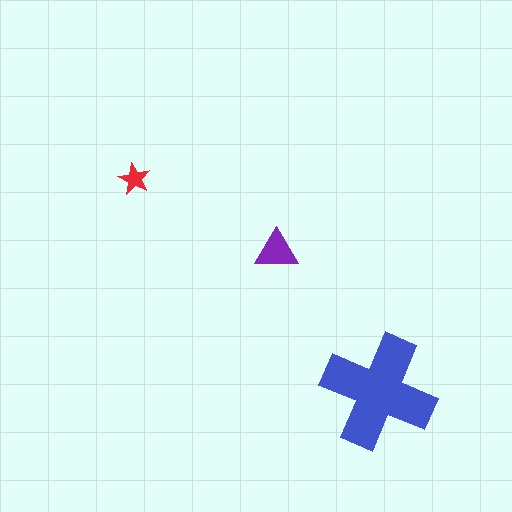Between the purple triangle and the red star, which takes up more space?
The purple triangle.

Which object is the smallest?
The red star.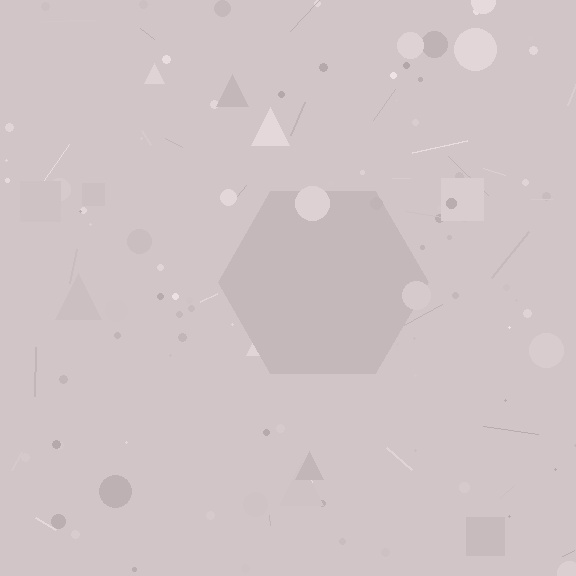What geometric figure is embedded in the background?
A hexagon is embedded in the background.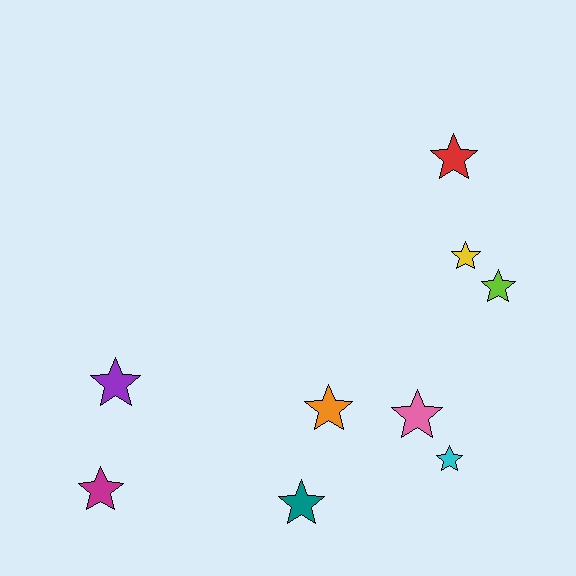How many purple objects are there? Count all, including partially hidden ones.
There is 1 purple object.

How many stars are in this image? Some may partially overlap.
There are 9 stars.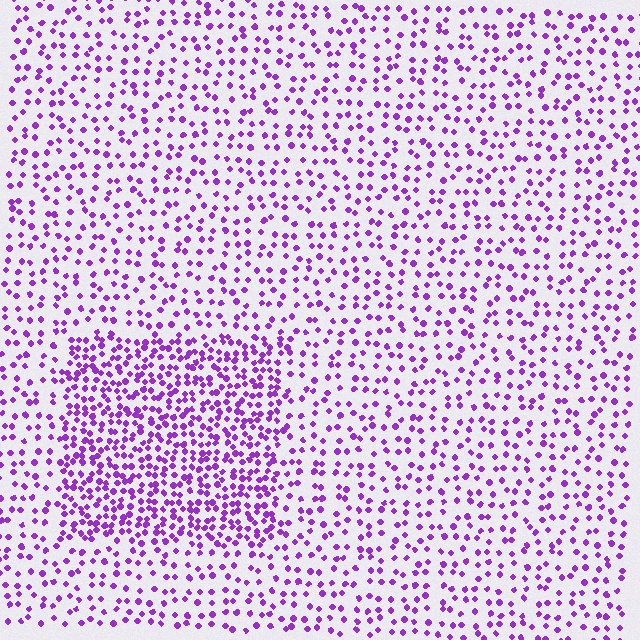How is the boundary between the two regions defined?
The boundary is defined by a change in element density (approximately 2.1x ratio). All elements are the same color, size, and shape.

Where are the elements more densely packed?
The elements are more densely packed inside the rectangle boundary.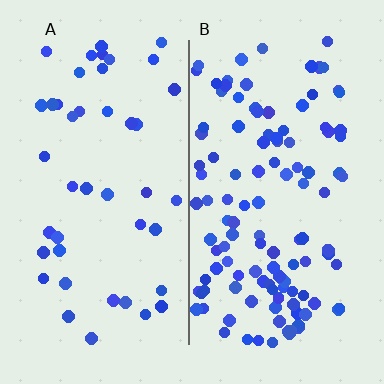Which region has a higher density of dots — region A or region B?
B (the right).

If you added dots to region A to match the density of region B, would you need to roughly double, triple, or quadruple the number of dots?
Approximately triple.